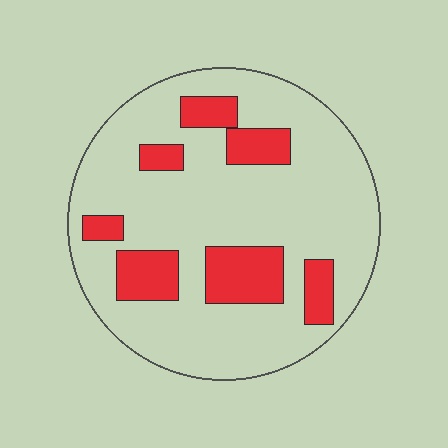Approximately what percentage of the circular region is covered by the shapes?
Approximately 20%.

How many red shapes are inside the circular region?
7.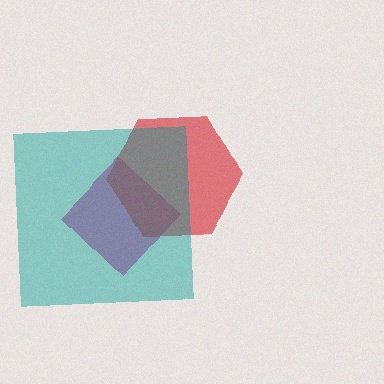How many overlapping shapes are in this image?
There are 3 overlapping shapes in the image.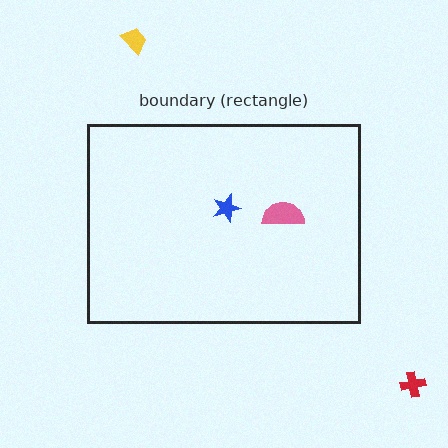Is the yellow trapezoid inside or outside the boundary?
Outside.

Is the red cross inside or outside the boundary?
Outside.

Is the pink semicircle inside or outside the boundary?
Inside.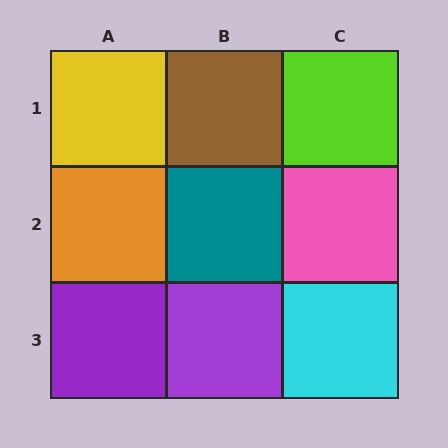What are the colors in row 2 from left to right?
Orange, teal, pink.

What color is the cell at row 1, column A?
Yellow.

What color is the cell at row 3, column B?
Purple.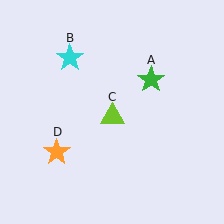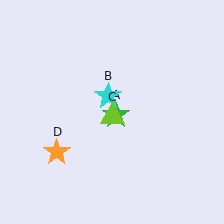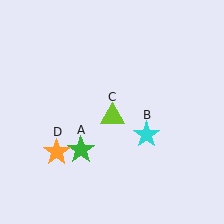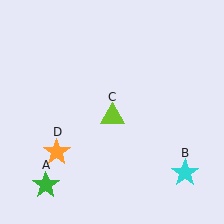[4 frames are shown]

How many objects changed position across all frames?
2 objects changed position: green star (object A), cyan star (object B).